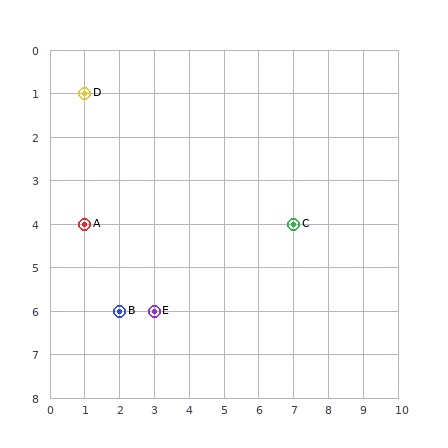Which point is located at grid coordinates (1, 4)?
Point A is at (1, 4).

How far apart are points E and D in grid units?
Points E and D are 2 columns and 5 rows apart (about 5.4 grid units diagonally).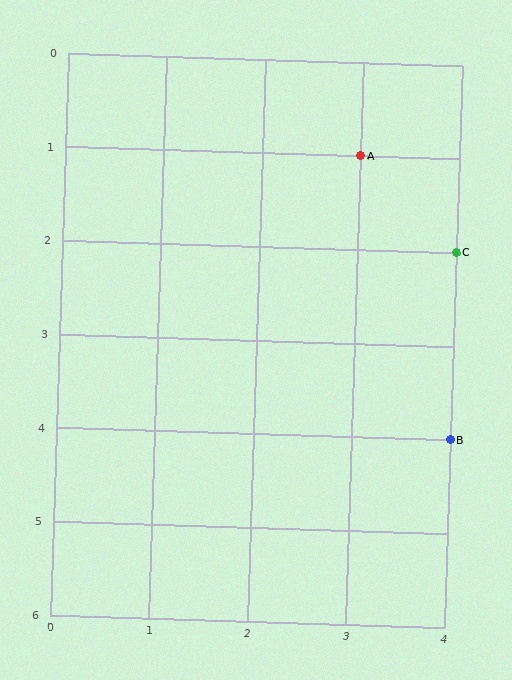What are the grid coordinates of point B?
Point B is at grid coordinates (4, 4).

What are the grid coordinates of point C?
Point C is at grid coordinates (4, 2).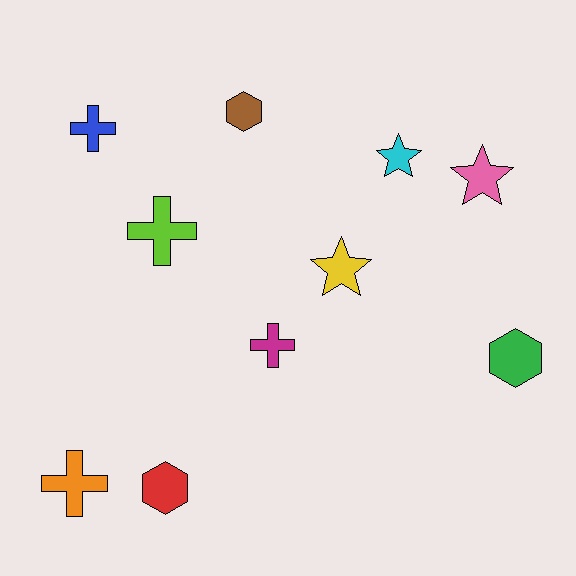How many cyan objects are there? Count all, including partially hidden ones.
There is 1 cyan object.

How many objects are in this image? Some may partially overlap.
There are 10 objects.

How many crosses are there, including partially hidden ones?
There are 4 crosses.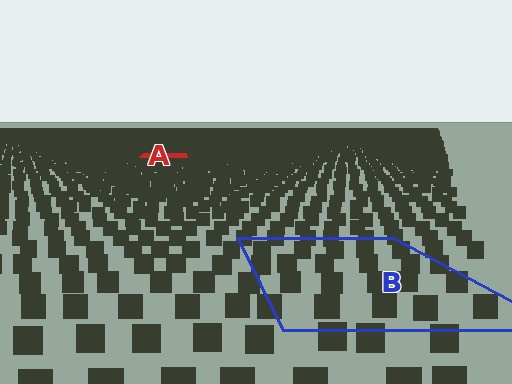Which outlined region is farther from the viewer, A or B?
Region A is farther from the viewer — the texture elements inside it appear smaller and more densely packed.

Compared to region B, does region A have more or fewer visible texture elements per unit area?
Region A has more texture elements per unit area — they are packed more densely because it is farther away.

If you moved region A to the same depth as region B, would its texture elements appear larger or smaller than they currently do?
They would appear larger. At a closer depth, the same texture elements are projected at a bigger on-screen size.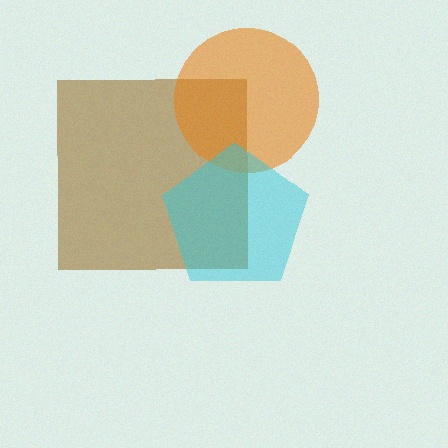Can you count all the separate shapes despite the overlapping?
Yes, there are 3 separate shapes.